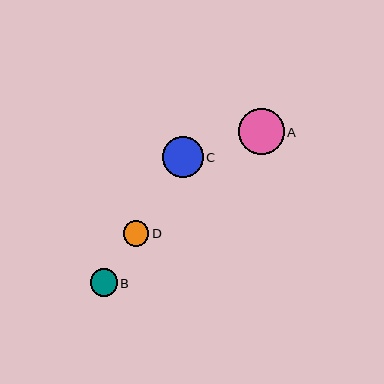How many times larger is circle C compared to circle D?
Circle C is approximately 1.6 times the size of circle D.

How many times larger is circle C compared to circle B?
Circle C is approximately 1.5 times the size of circle B.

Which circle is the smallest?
Circle D is the smallest with a size of approximately 25 pixels.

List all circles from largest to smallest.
From largest to smallest: A, C, B, D.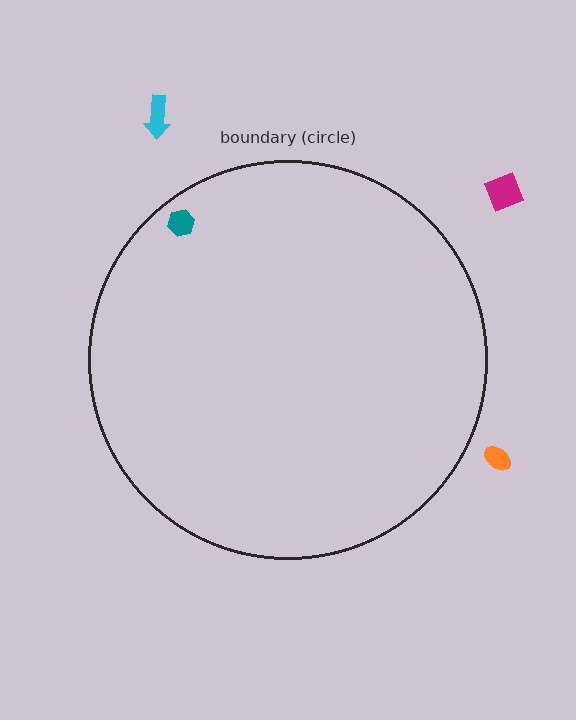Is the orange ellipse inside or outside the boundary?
Outside.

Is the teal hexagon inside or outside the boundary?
Inside.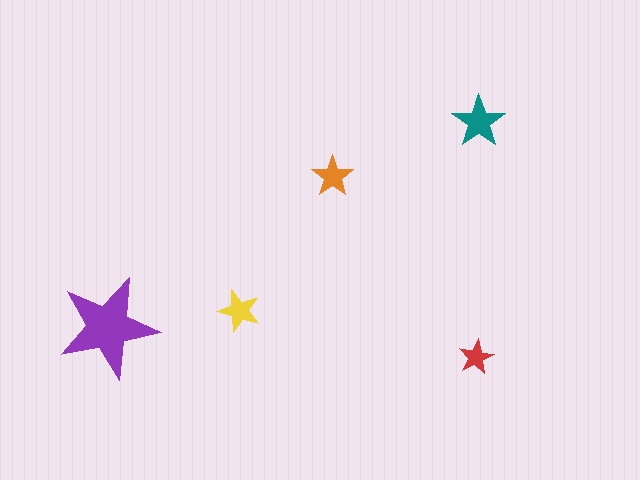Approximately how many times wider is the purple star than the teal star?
About 2 times wider.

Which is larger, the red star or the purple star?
The purple one.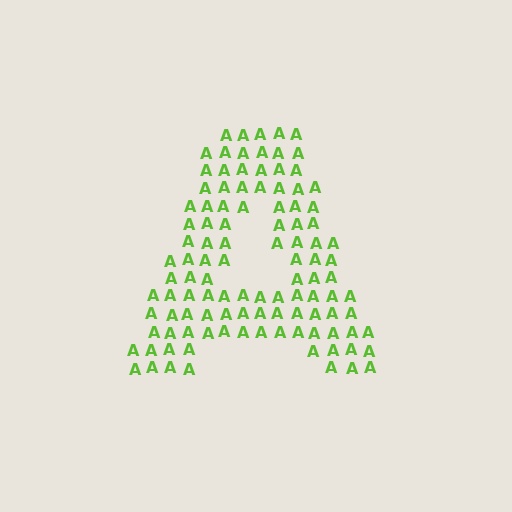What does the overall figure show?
The overall figure shows the letter A.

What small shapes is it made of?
It is made of small letter A's.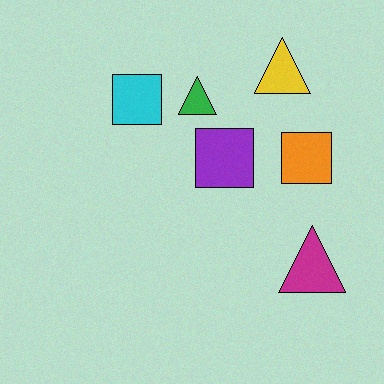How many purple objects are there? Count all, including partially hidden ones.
There is 1 purple object.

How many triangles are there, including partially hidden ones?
There are 3 triangles.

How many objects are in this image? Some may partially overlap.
There are 6 objects.